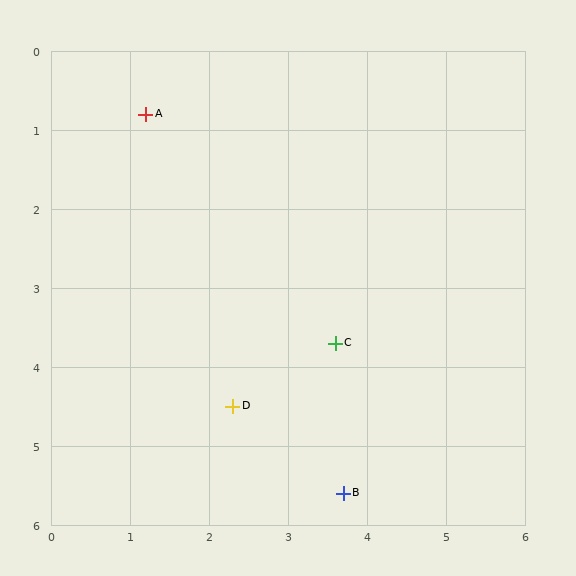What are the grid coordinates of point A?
Point A is at approximately (1.2, 0.8).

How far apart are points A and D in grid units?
Points A and D are about 3.9 grid units apart.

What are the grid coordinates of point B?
Point B is at approximately (3.7, 5.6).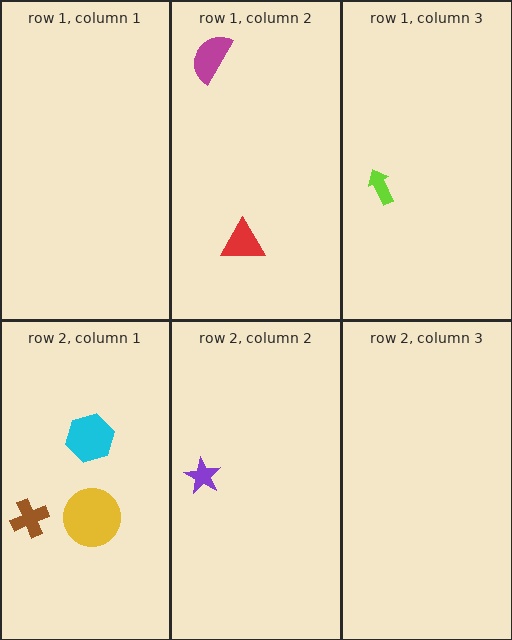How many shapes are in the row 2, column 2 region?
1.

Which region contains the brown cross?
The row 2, column 1 region.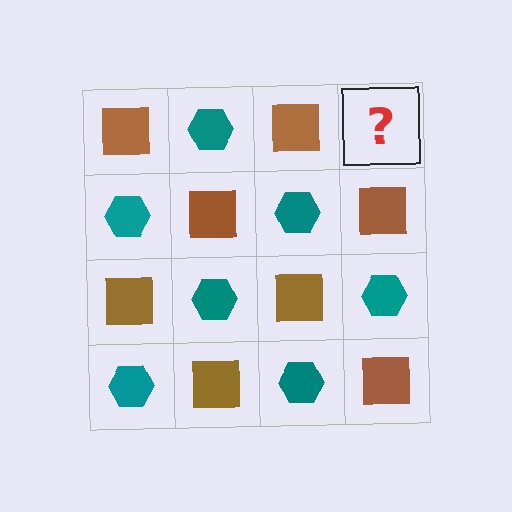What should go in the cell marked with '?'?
The missing cell should contain a teal hexagon.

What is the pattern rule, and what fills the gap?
The rule is that it alternates brown square and teal hexagon in a checkerboard pattern. The gap should be filled with a teal hexagon.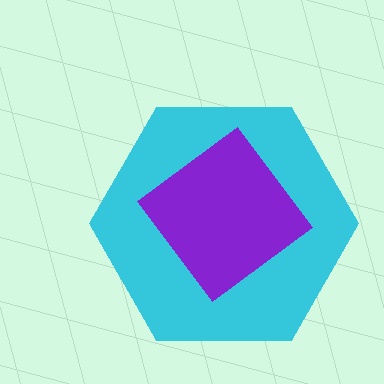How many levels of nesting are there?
2.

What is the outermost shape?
The cyan hexagon.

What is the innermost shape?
The purple diamond.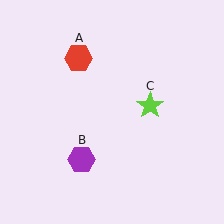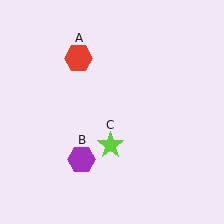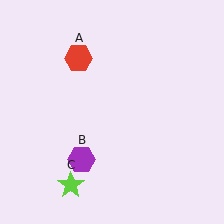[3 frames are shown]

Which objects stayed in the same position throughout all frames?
Red hexagon (object A) and purple hexagon (object B) remained stationary.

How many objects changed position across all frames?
1 object changed position: lime star (object C).